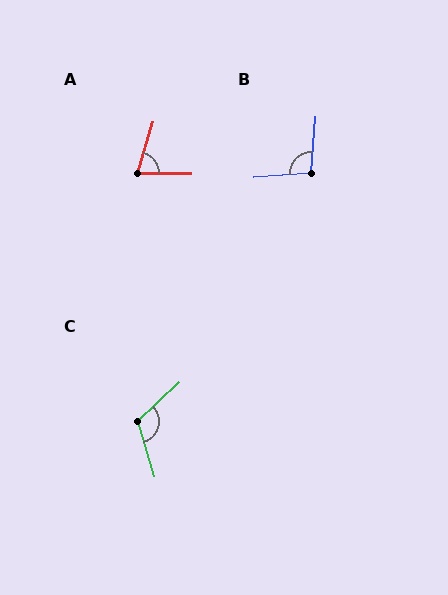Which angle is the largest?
C, at approximately 116 degrees.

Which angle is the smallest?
A, at approximately 73 degrees.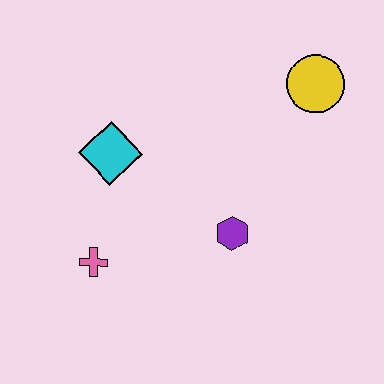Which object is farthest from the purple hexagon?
The yellow circle is farthest from the purple hexagon.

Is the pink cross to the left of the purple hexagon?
Yes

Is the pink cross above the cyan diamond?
No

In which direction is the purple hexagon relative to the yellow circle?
The purple hexagon is below the yellow circle.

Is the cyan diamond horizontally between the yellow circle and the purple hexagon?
No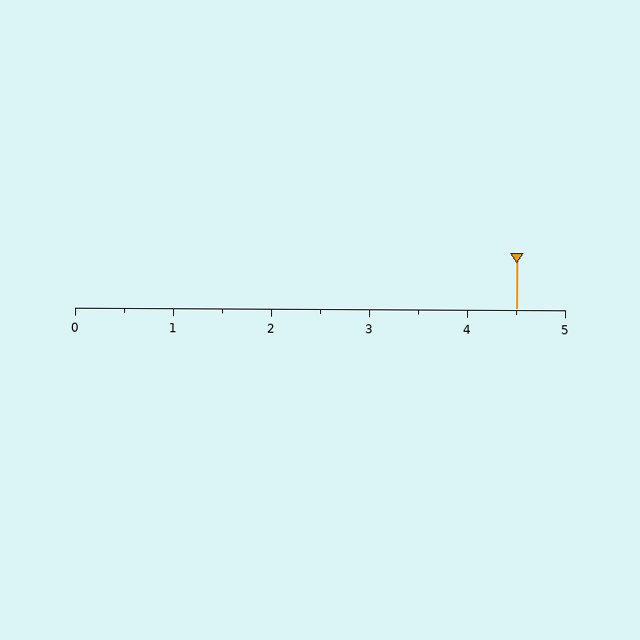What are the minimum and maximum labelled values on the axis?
The axis runs from 0 to 5.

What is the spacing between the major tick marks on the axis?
The major ticks are spaced 1 apart.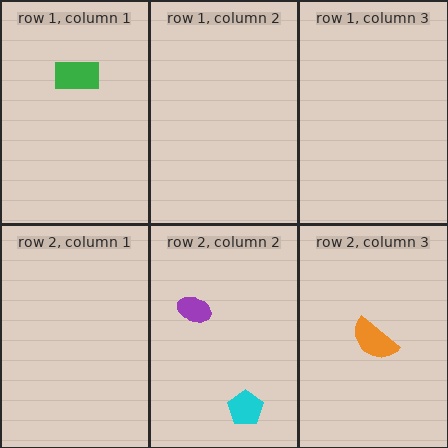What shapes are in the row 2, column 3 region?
The orange semicircle.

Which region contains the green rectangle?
The row 1, column 1 region.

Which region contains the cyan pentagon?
The row 2, column 2 region.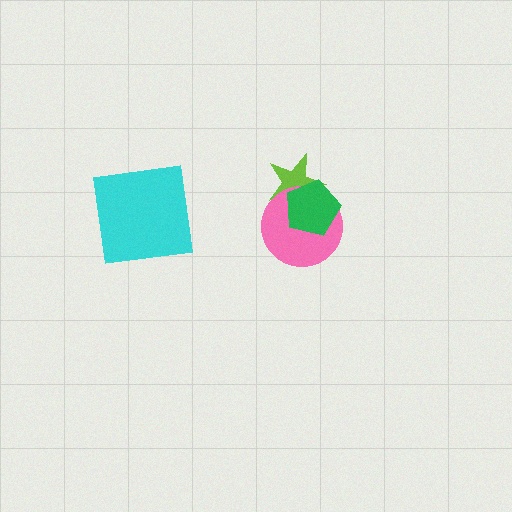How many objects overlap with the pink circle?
2 objects overlap with the pink circle.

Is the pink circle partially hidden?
Yes, it is partially covered by another shape.